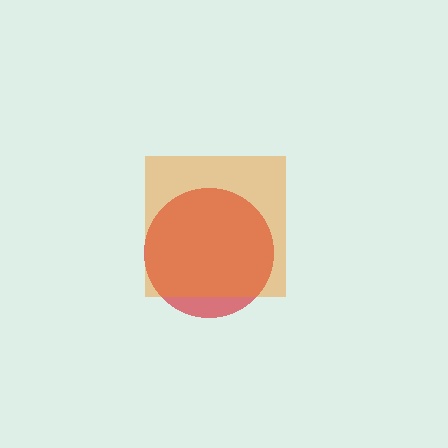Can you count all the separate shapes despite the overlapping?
Yes, there are 2 separate shapes.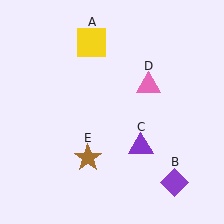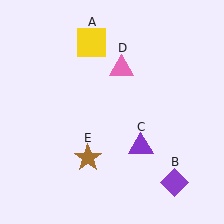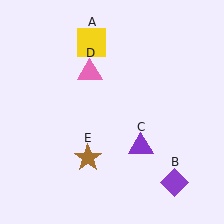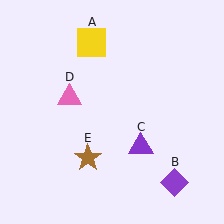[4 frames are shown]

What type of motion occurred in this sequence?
The pink triangle (object D) rotated counterclockwise around the center of the scene.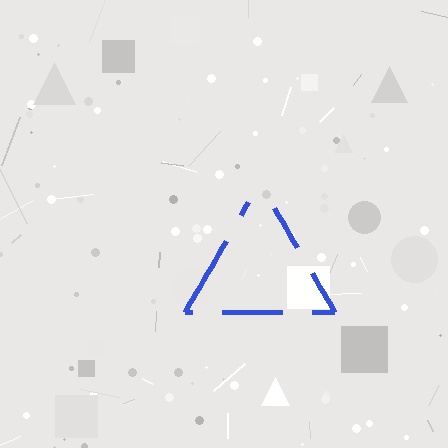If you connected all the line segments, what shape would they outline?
They would outline a triangle.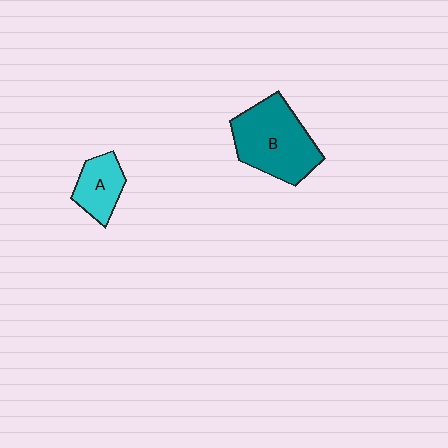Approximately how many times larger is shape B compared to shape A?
Approximately 2.0 times.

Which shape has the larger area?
Shape B (teal).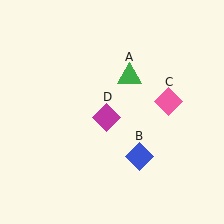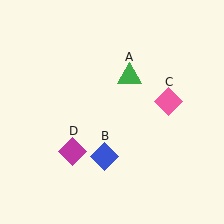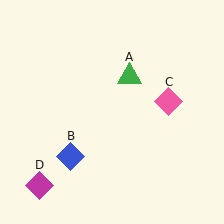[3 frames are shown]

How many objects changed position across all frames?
2 objects changed position: blue diamond (object B), magenta diamond (object D).